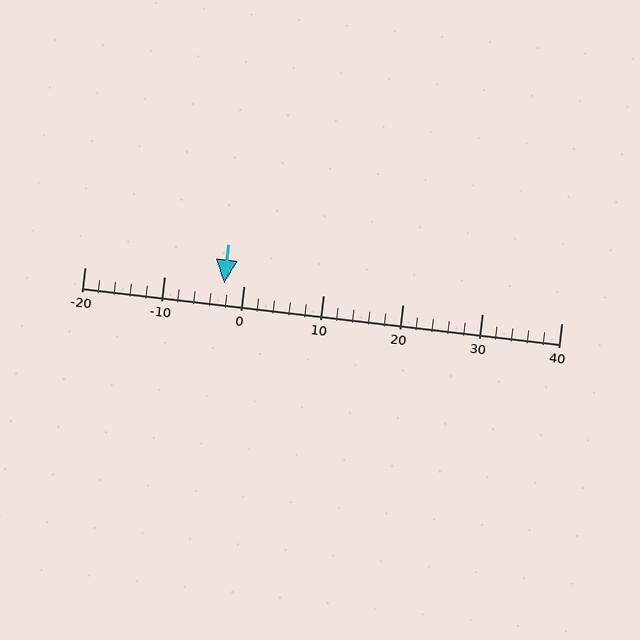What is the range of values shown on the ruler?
The ruler shows values from -20 to 40.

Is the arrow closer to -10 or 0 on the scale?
The arrow is closer to 0.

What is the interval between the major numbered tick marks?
The major tick marks are spaced 10 units apart.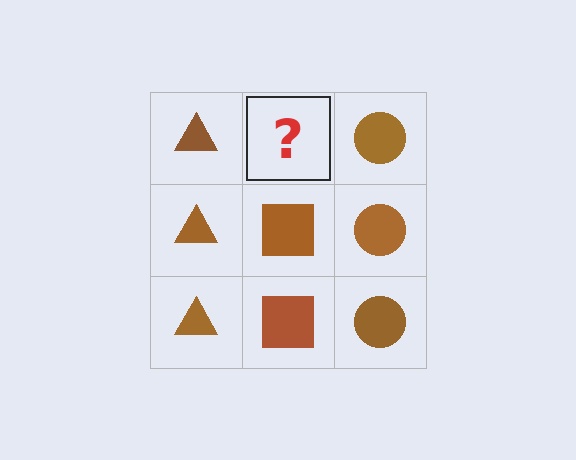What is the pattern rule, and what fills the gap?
The rule is that each column has a consistent shape. The gap should be filled with a brown square.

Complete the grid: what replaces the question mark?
The question mark should be replaced with a brown square.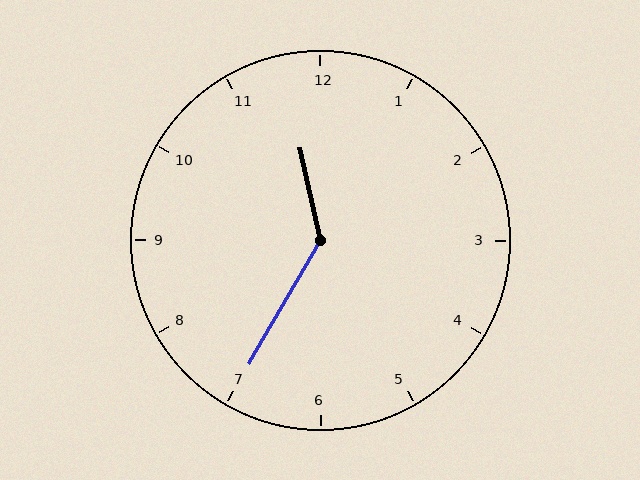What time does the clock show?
11:35.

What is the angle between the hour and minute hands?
Approximately 138 degrees.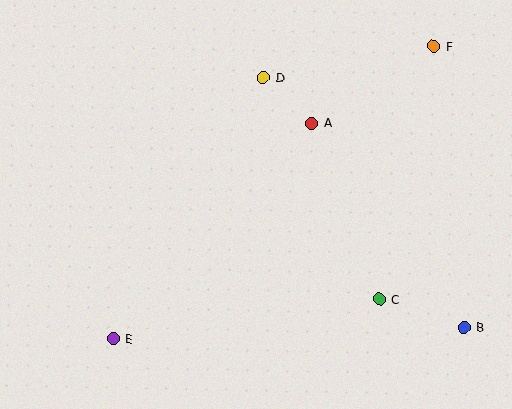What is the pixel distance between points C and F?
The distance between C and F is 259 pixels.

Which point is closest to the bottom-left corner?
Point E is closest to the bottom-left corner.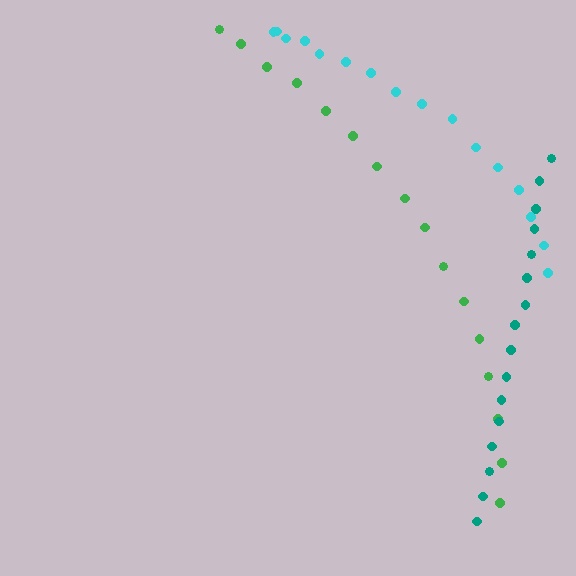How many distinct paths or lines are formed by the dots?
There are 3 distinct paths.